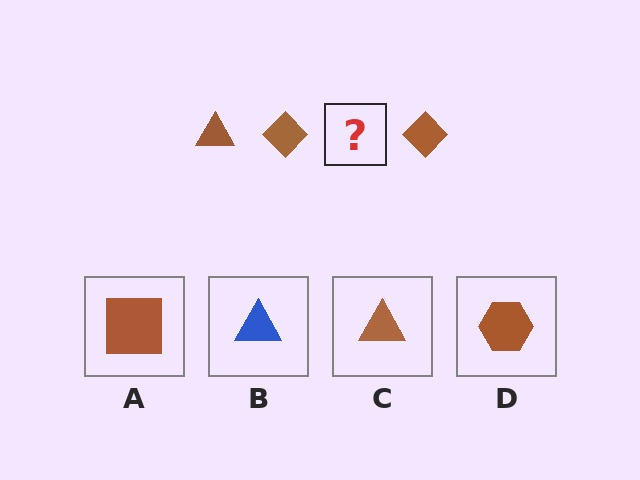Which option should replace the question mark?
Option C.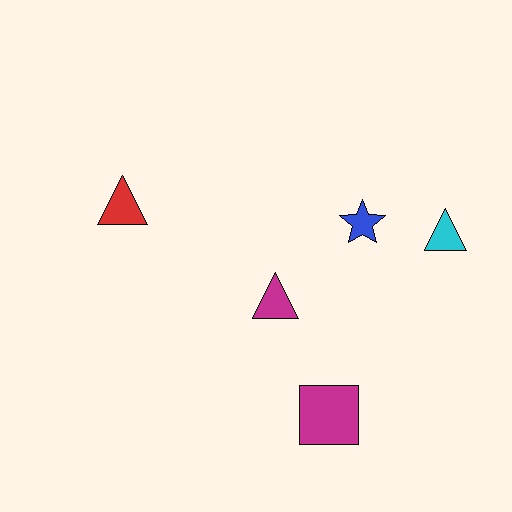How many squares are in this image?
There is 1 square.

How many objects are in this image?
There are 5 objects.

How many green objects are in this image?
There are no green objects.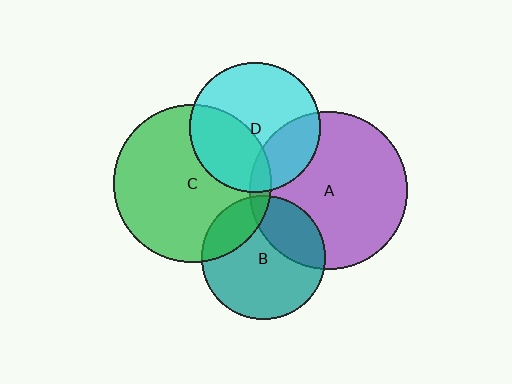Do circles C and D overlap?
Yes.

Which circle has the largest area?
Circle C (green).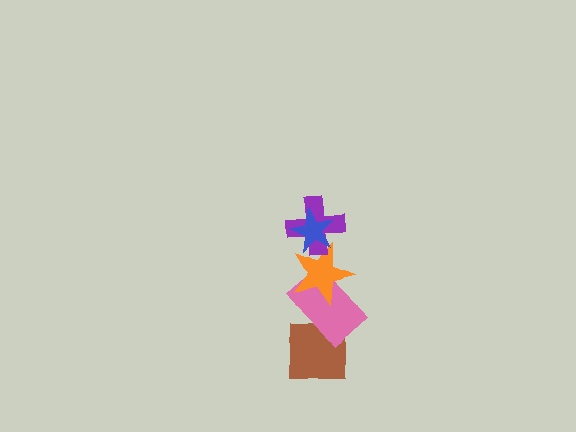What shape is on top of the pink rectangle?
The orange star is on top of the pink rectangle.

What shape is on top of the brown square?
The pink rectangle is on top of the brown square.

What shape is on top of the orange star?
The purple cross is on top of the orange star.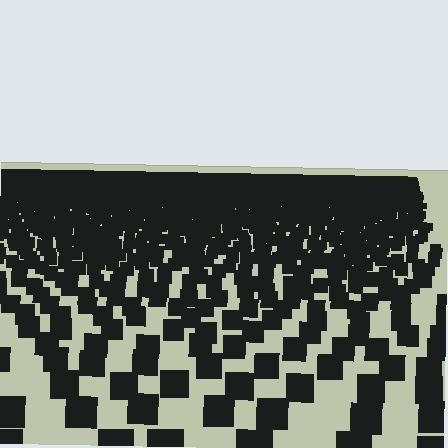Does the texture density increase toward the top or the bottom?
Density increases toward the top.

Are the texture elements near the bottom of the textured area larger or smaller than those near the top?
Larger. Near the bottom, elements are closer to the viewer and appear at a bigger on-screen size.